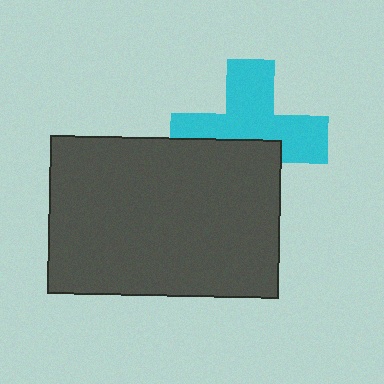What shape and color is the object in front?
The object in front is a dark gray rectangle.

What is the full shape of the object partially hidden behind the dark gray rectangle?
The partially hidden object is a cyan cross.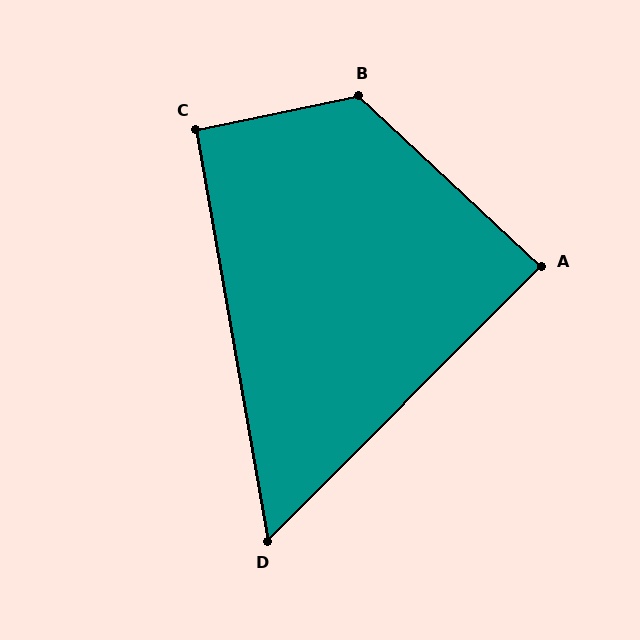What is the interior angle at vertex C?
Approximately 92 degrees (approximately right).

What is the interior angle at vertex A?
Approximately 88 degrees (approximately right).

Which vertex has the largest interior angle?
B, at approximately 125 degrees.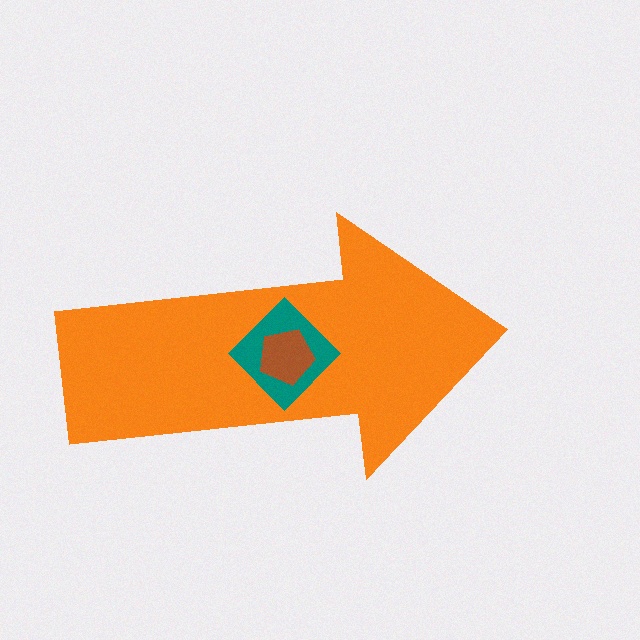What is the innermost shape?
The brown pentagon.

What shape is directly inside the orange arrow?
The teal diamond.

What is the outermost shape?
The orange arrow.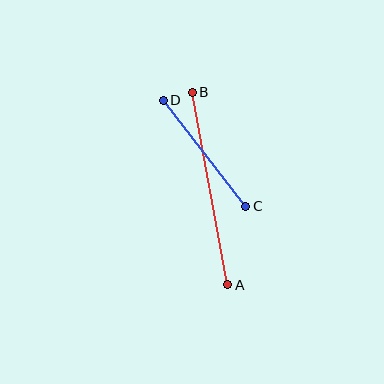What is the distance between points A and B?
The distance is approximately 196 pixels.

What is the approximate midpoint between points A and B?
The midpoint is at approximately (210, 189) pixels.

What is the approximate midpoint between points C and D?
The midpoint is at approximately (205, 153) pixels.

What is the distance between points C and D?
The distance is approximately 135 pixels.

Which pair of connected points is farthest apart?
Points A and B are farthest apart.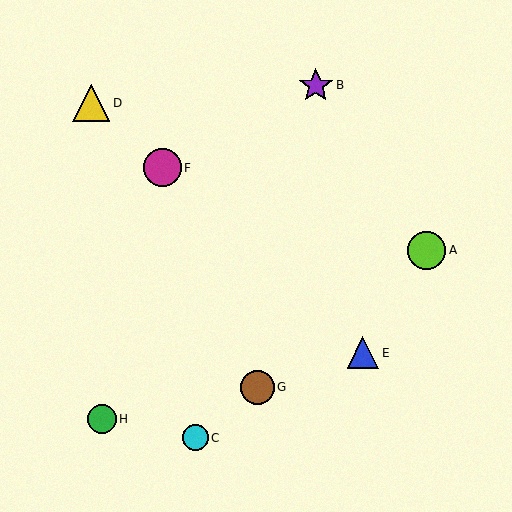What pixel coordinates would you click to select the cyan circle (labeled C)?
Click at (196, 438) to select the cyan circle C.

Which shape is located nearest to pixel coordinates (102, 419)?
The green circle (labeled H) at (102, 419) is nearest to that location.